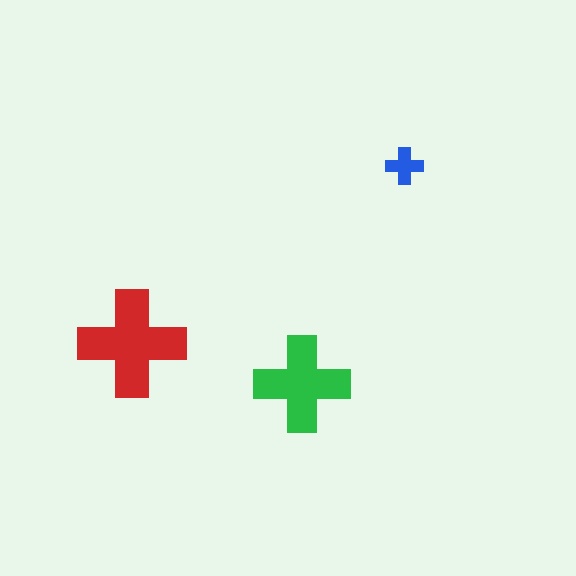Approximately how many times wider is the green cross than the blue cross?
About 2.5 times wider.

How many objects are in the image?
There are 3 objects in the image.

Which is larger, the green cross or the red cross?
The red one.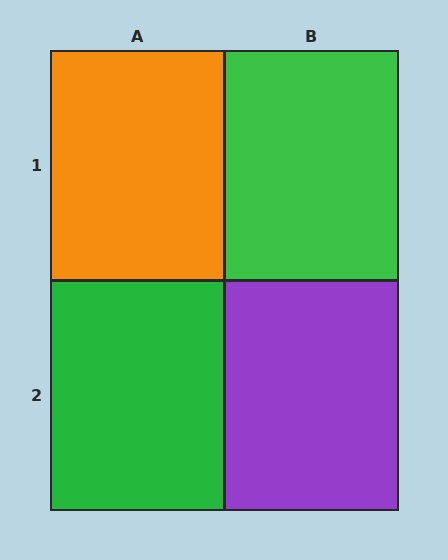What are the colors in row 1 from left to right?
Orange, green.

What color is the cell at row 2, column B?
Purple.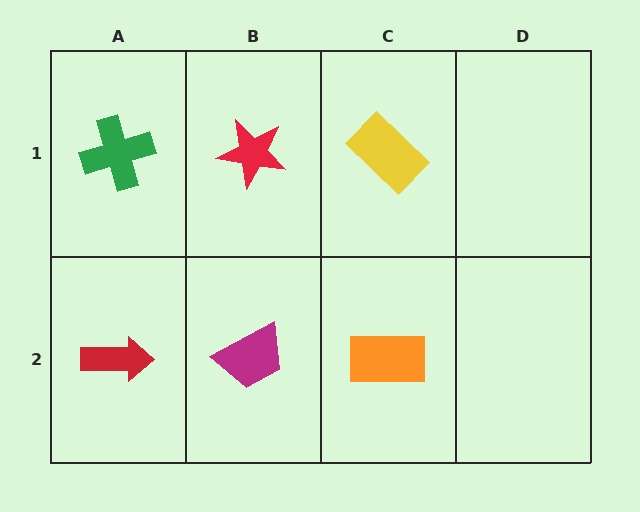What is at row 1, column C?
A yellow rectangle.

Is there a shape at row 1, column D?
No, that cell is empty.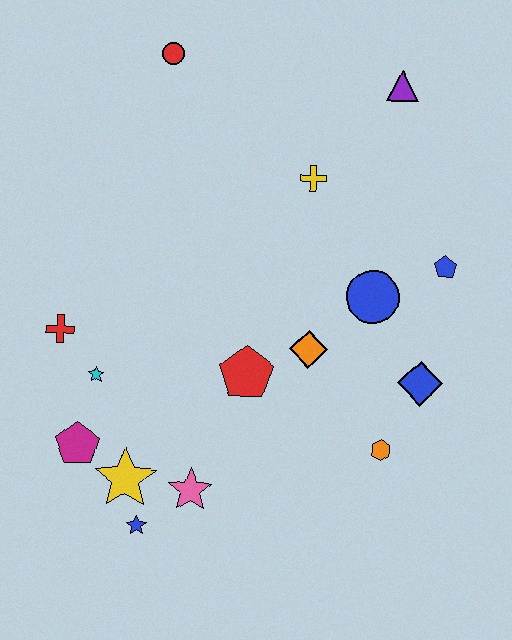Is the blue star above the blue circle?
No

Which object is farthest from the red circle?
The blue star is farthest from the red circle.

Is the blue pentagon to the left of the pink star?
No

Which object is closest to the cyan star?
The red cross is closest to the cyan star.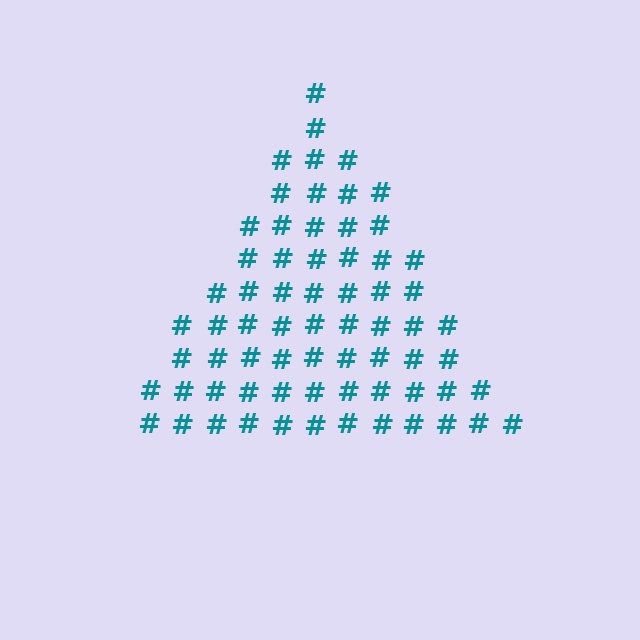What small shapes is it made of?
It is made of small hash symbols.